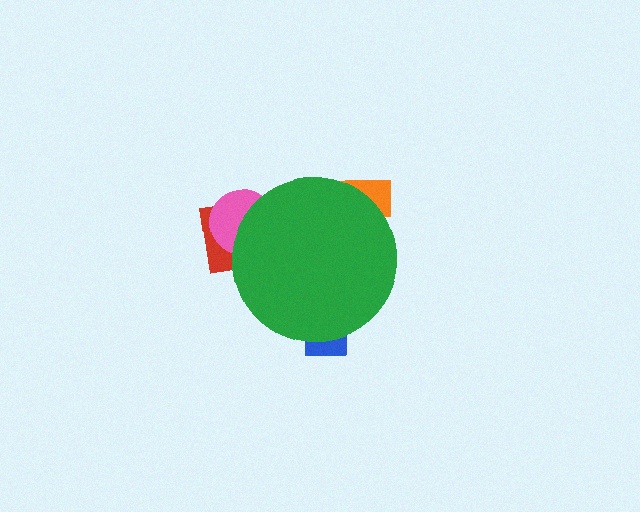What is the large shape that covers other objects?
A green circle.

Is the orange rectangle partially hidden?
Yes, the orange rectangle is partially hidden behind the green circle.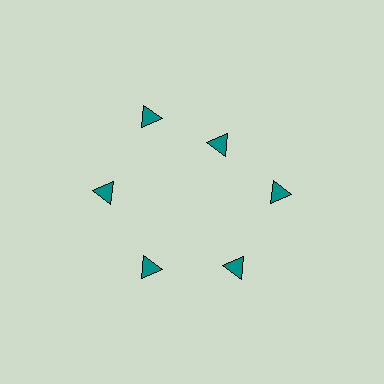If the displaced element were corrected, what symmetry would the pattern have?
It would have 6-fold rotational symmetry — the pattern would map onto itself every 60 degrees.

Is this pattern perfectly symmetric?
No. The 6 teal triangles are arranged in a ring, but one element near the 1 o'clock position is pulled inward toward the center, breaking the 6-fold rotational symmetry.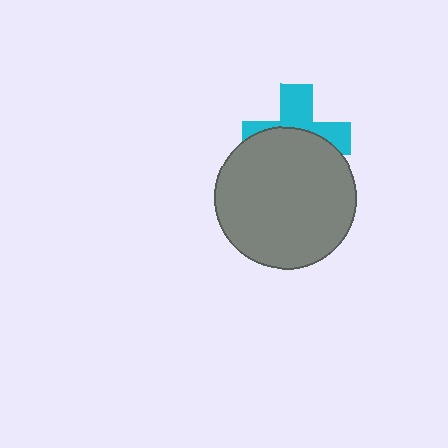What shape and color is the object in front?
The object in front is a gray circle.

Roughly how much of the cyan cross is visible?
A small part of it is visible (roughly 44%).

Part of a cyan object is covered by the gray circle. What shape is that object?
It is a cross.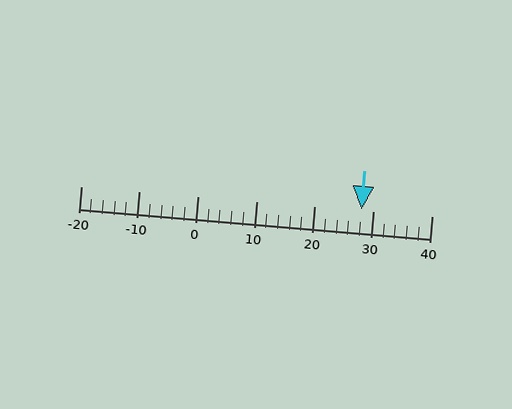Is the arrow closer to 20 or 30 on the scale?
The arrow is closer to 30.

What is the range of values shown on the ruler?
The ruler shows values from -20 to 40.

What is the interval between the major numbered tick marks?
The major tick marks are spaced 10 units apart.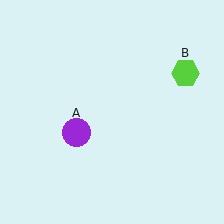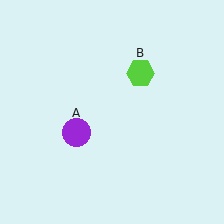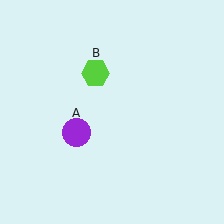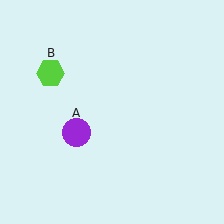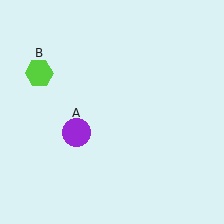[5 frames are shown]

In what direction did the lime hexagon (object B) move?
The lime hexagon (object B) moved left.